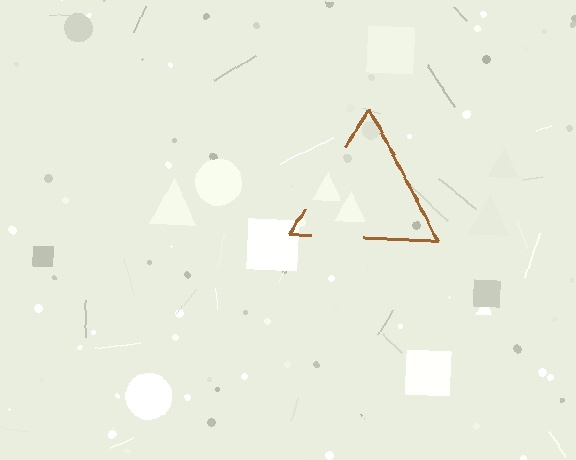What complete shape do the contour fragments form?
The contour fragments form a triangle.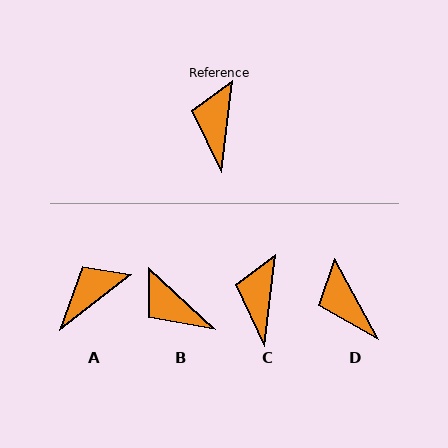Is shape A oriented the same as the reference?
No, it is off by about 45 degrees.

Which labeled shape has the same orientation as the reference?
C.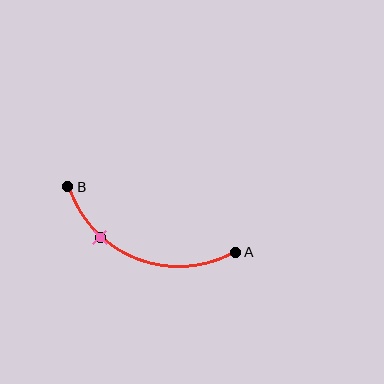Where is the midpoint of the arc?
The arc midpoint is the point on the curve farthest from the straight line joining A and B. It sits below that line.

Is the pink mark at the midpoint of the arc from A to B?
No. The pink mark lies on the arc but is closer to endpoint B. The arc midpoint would be at the point on the curve equidistant along the arc from both A and B.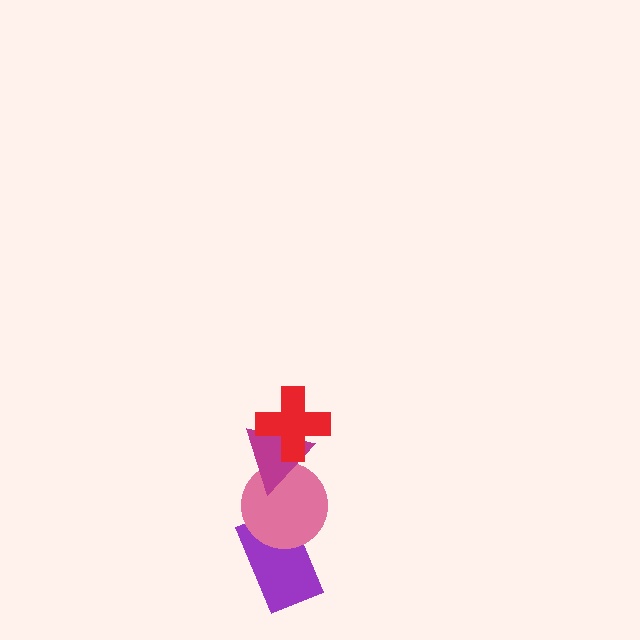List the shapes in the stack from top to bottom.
From top to bottom: the red cross, the magenta triangle, the pink circle, the purple rectangle.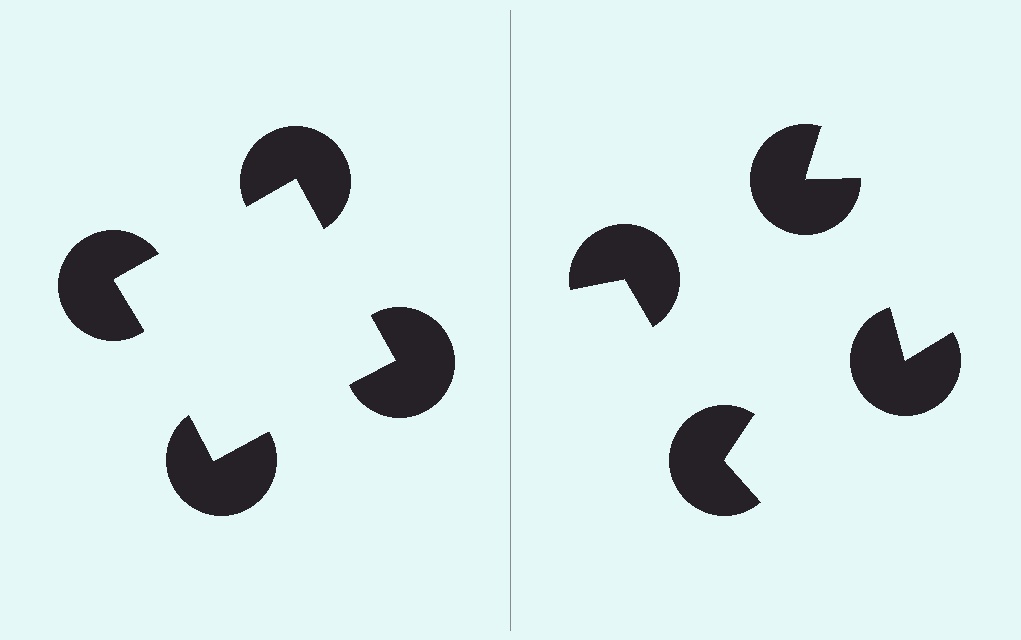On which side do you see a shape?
An illusory square appears on the left side. On the right side the wedge cuts are rotated, so no coherent shape forms.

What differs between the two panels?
The pac-man discs are positioned identically on both sides; only the wedge orientations differ. On the left they align to a square; on the right they are misaligned.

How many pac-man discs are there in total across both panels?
8 — 4 on each side.